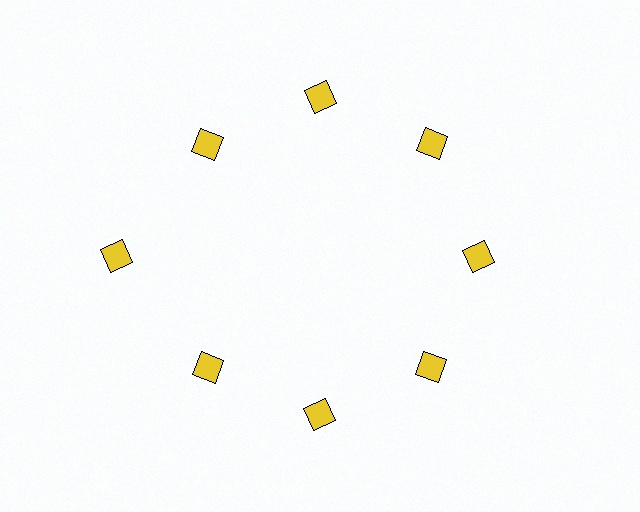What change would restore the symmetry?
The symmetry would be restored by moving it inward, back onto the ring so that all 8 diamonds sit at equal angles and equal distance from the center.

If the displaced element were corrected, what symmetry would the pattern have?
It would have 8-fold rotational symmetry — the pattern would map onto itself every 45 degrees.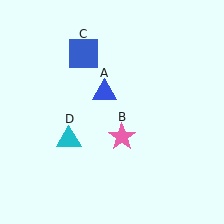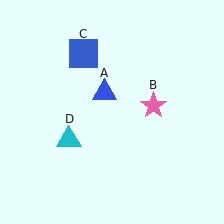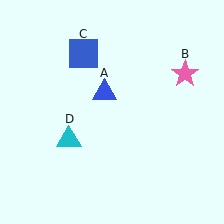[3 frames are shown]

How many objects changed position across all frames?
1 object changed position: pink star (object B).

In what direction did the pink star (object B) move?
The pink star (object B) moved up and to the right.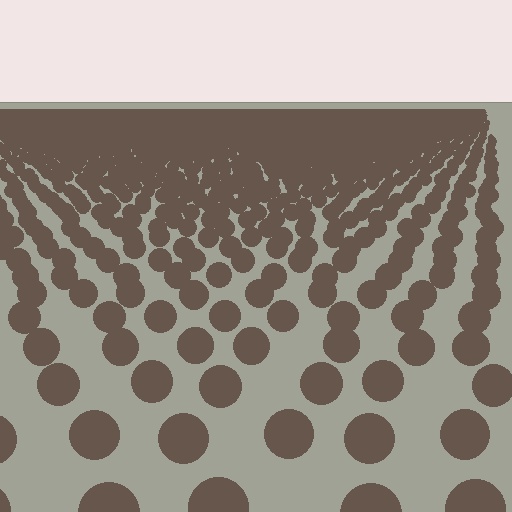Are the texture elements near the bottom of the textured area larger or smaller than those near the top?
Larger. Near the bottom, elements are closer to the viewer and appear at a bigger on-screen size.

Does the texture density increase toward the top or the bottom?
Density increases toward the top.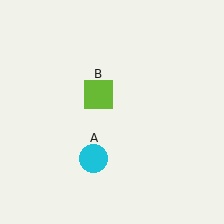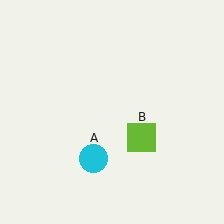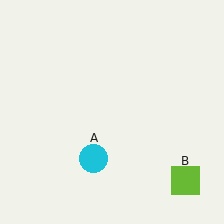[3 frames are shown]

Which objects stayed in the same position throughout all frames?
Cyan circle (object A) remained stationary.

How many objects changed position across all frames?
1 object changed position: lime square (object B).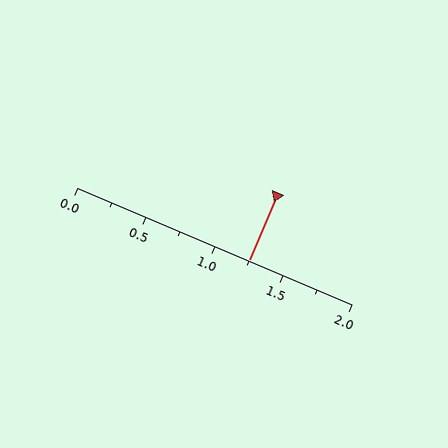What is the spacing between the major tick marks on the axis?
The major ticks are spaced 0.5 apart.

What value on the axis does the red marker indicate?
The marker indicates approximately 1.25.